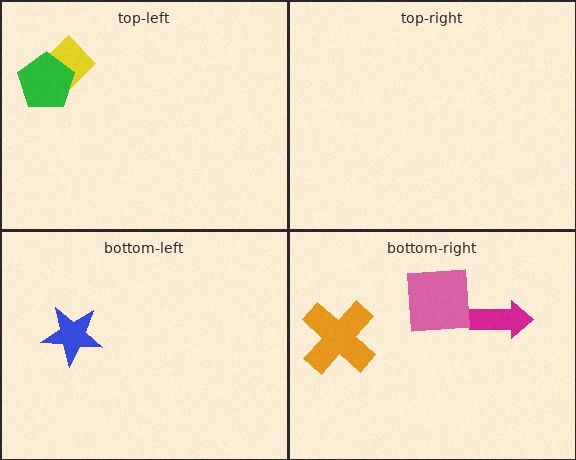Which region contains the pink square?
The bottom-right region.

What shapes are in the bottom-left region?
The blue star.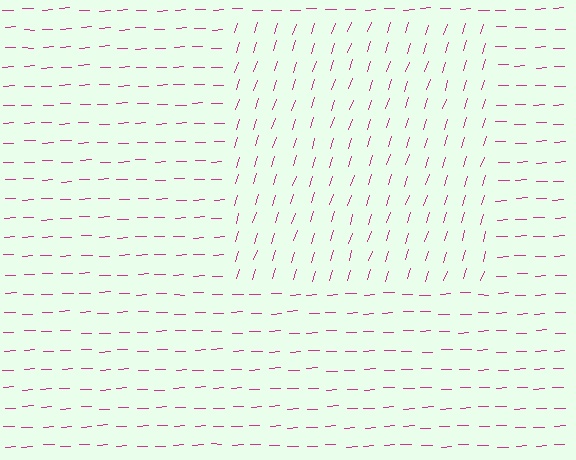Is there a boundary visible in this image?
Yes, there is a texture boundary formed by a change in line orientation.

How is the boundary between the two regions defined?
The boundary is defined purely by a change in line orientation (approximately 70 degrees difference). All lines are the same color and thickness.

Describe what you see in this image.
The image is filled with small magenta line segments. A rectangle region in the image has lines oriented differently from the surrounding lines, creating a visible texture boundary.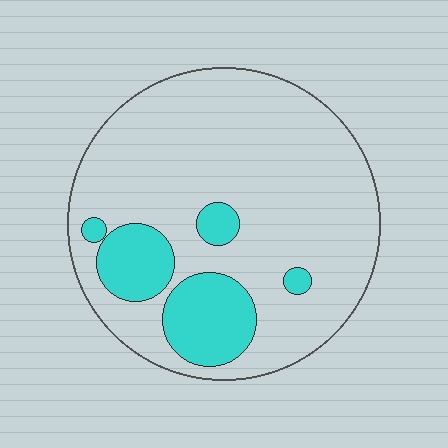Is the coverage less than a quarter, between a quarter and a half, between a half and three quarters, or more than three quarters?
Less than a quarter.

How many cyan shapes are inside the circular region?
5.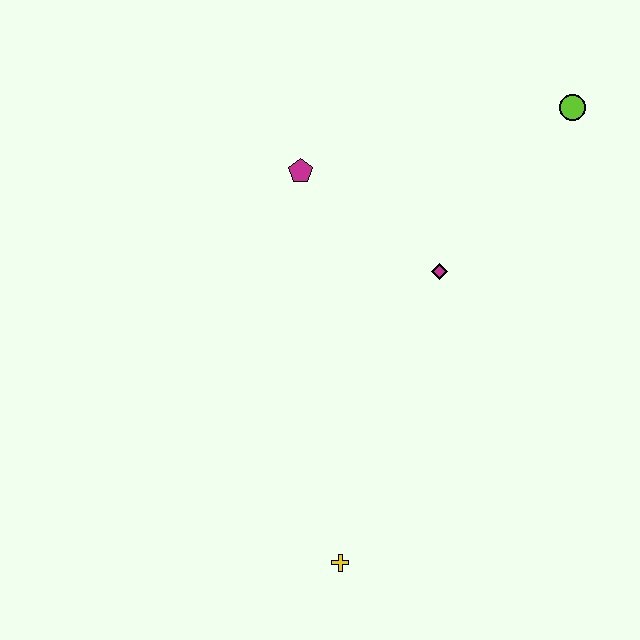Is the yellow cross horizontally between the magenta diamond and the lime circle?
No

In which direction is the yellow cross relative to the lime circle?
The yellow cross is below the lime circle.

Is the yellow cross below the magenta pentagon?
Yes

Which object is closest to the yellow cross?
The magenta diamond is closest to the yellow cross.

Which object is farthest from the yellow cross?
The lime circle is farthest from the yellow cross.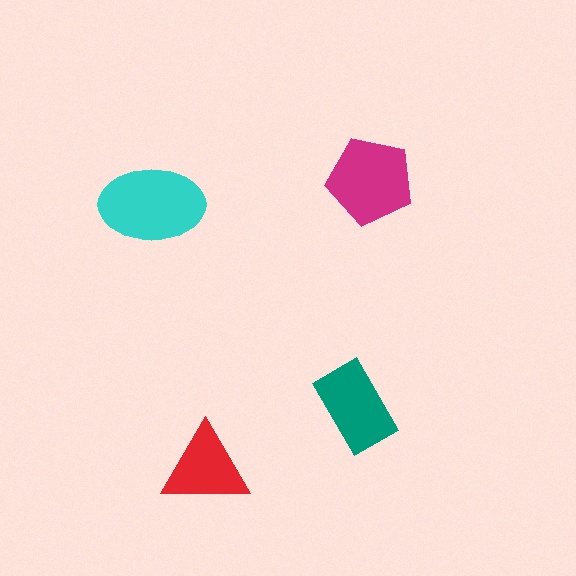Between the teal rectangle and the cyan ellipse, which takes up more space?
The cyan ellipse.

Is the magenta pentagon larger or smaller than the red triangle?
Larger.